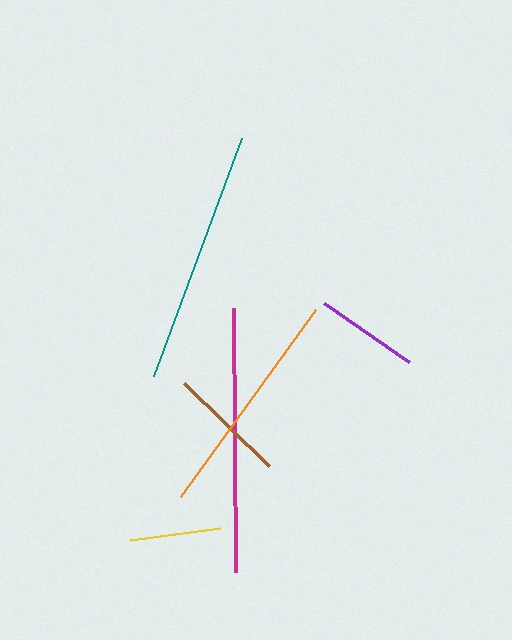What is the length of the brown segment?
The brown segment is approximately 118 pixels long.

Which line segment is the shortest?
The yellow line is the shortest at approximately 91 pixels.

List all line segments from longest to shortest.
From longest to shortest: magenta, teal, orange, brown, purple, yellow.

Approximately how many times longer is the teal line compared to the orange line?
The teal line is approximately 1.1 times the length of the orange line.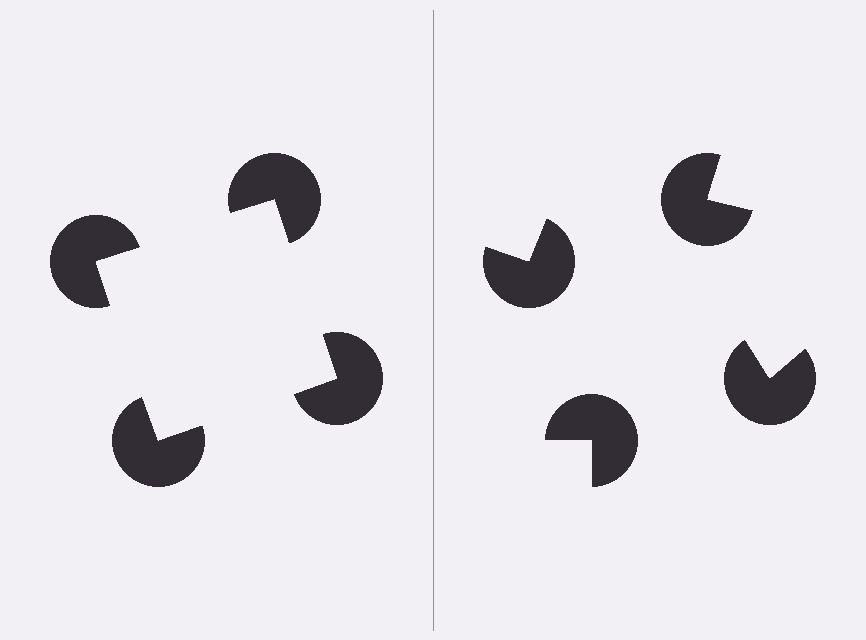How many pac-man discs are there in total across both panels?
8 — 4 on each side.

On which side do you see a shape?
An illusory square appears on the left side. On the right side the wedge cuts are rotated, so no coherent shape forms.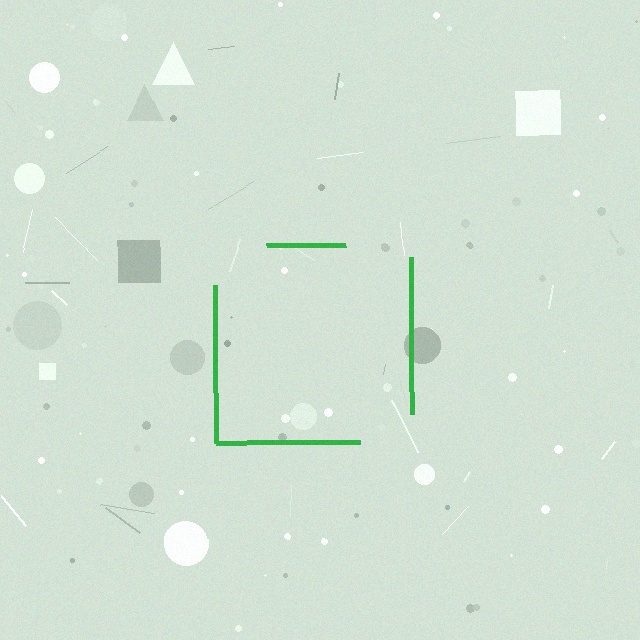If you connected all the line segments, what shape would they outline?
They would outline a square.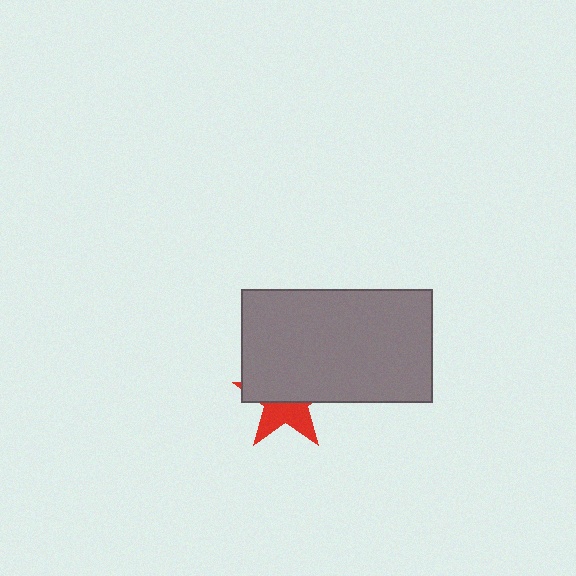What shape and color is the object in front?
The object in front is a gray rectangle.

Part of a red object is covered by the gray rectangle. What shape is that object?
It is a star.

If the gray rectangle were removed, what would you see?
You would see the complete red star.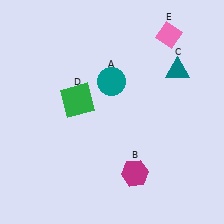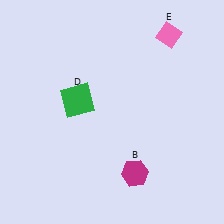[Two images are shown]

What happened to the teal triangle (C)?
The teal triangle (C) was removed in Image 2. It was in the top-right area of Image 1.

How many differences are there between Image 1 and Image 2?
There are 2 differences between the two images.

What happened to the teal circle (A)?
The teal circle (A) was removed in Image 2. It was in the top-left area of Image 1.